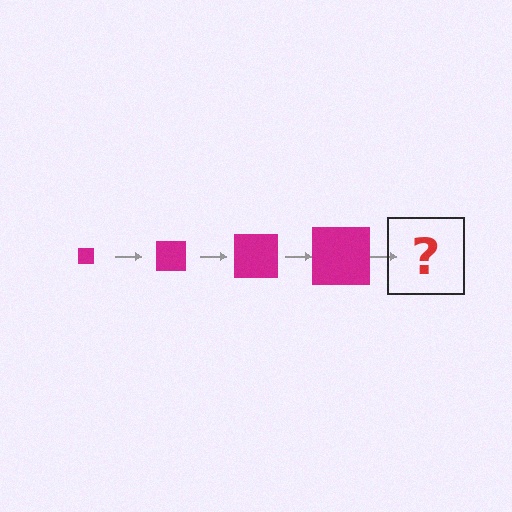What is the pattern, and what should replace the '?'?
The pattern is that the square gets progressively larger each step. The '?' should be a magenta square, larger than the previous one.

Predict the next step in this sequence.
The next step is a magenta square, larger than the previous one.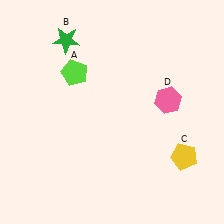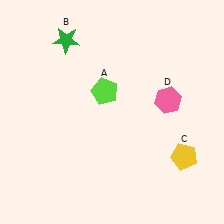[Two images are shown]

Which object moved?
The lime pentagon (A) moved right.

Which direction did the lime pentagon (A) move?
The lime pentagon (A) moved right.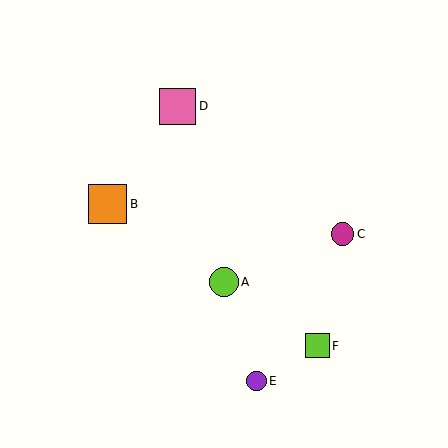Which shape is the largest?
The orange square (labeled B) is the largest.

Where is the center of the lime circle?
The center of the lime circle is at (224, 282).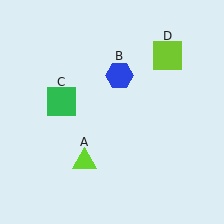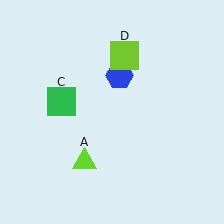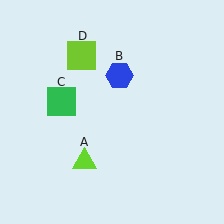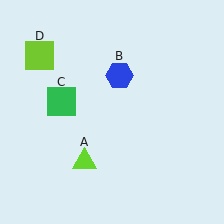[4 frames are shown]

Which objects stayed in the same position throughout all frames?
Lime triangle (object A) and blue hexagon (object B) and green square (object C) remained stationary.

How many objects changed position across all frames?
1 object changed position: lime square (object D).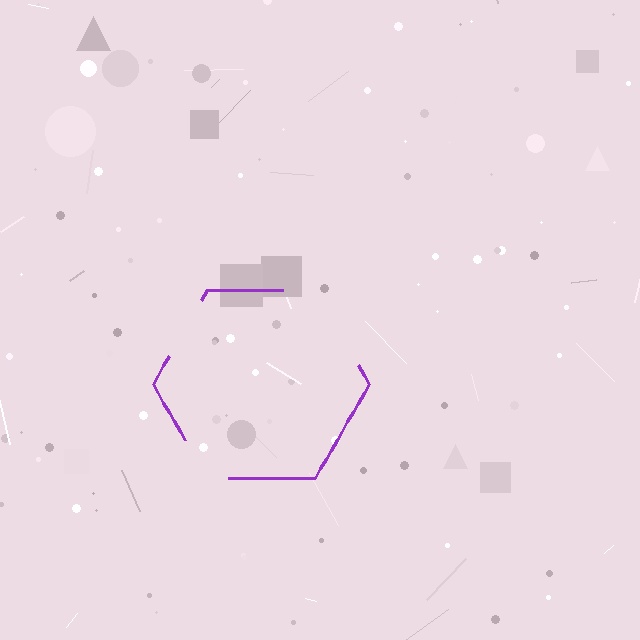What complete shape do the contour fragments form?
The contour fragments form a hexagon.